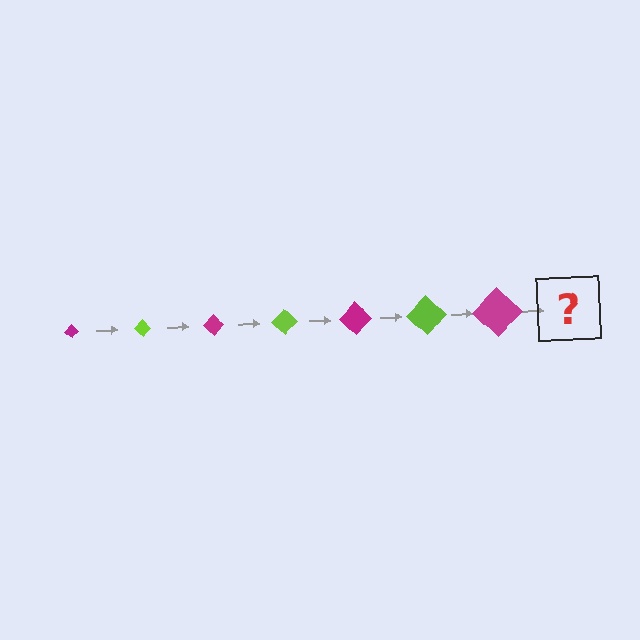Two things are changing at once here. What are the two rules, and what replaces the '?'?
The two rules are that the diamond grows larger each step and the color cycles through magenta and lime. The '?' should be a lime diamond, larger than the previous one.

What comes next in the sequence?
The next element should be a lime diamond, larger than the previous one.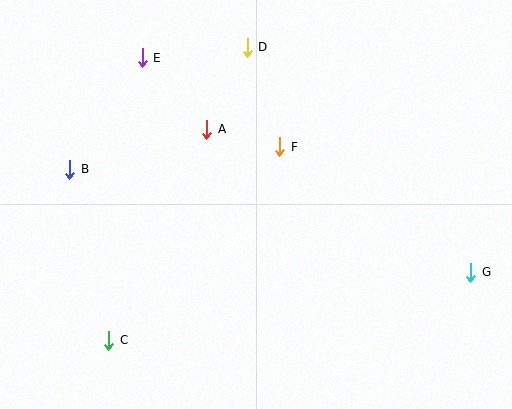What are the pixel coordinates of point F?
Point F is at (280, 147).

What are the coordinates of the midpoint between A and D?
The midpoint between A and D is at (227, 88).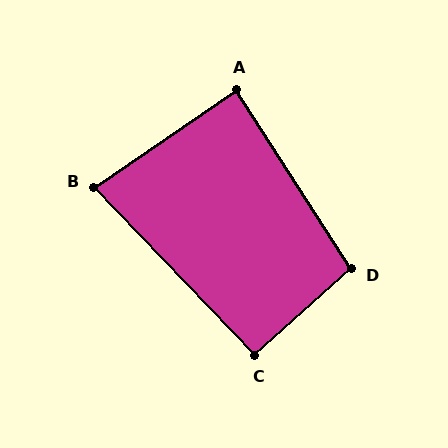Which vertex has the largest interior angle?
D, at approximately 99 degrees.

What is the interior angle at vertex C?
Approximately 92 degrees (approximately right).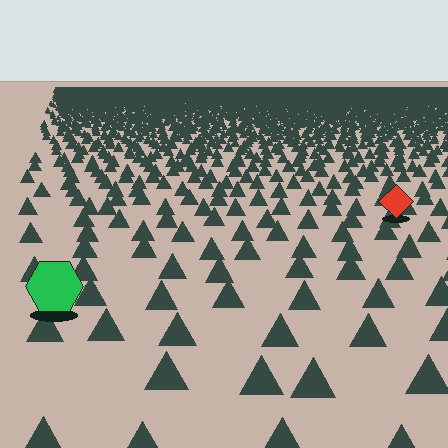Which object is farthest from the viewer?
The red diamond is farthest from the viewer. It appears smaller and the ground texture around it is denser.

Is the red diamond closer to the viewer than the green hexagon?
No. The green hexagon is closer — you can tell from the texture gradient: the ground texture is coarser near it.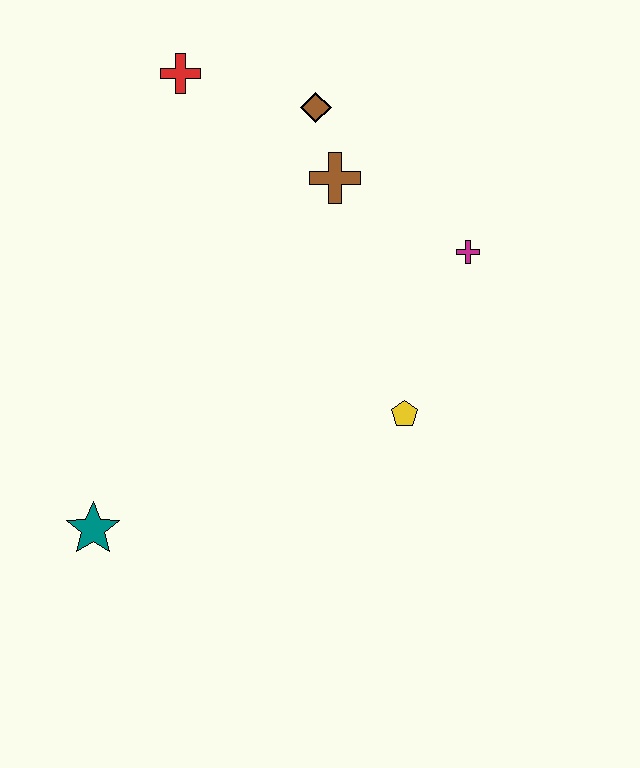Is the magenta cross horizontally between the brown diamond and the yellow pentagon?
No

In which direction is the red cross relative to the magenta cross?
The red cross is to the left of the magenta cross.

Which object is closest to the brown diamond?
The brown cross is closest to the brown diamond.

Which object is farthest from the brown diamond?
The teal star is farthest from the brown diamond.